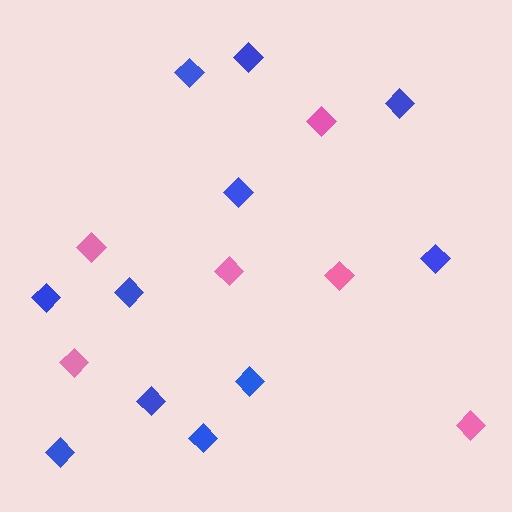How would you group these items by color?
There are 2 groups: one group of blue diamonds (11) and one group of pink diamonds (6).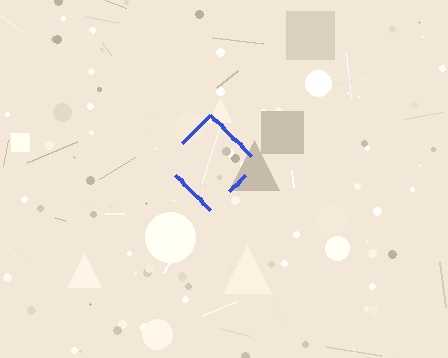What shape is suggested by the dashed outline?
The dashed outline suggests a diamond.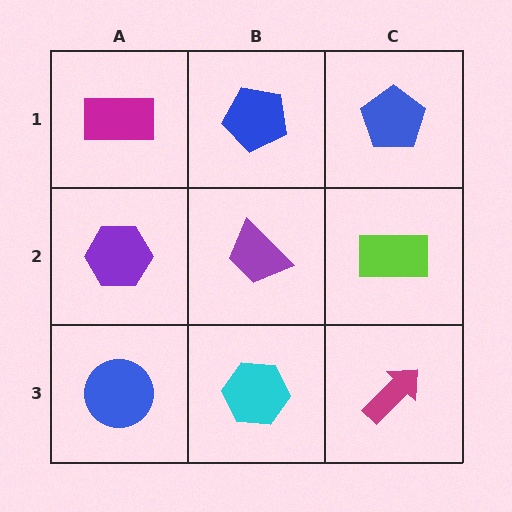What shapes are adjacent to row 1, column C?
A lime rectangle (row 2, column C), a blue pentagon (row 1, column B).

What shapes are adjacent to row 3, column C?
A lime rectangle (row 2, column C), a cyan hexagon (row 3, column B).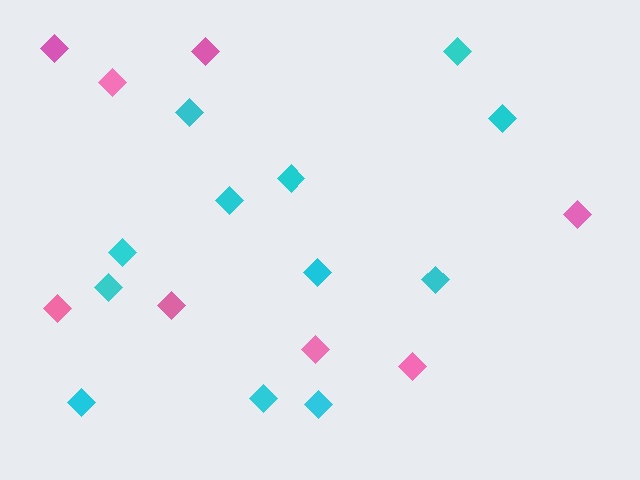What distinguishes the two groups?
There are 2 groups: one group of pink diamonds (8) and one group of cyan diamonds (12).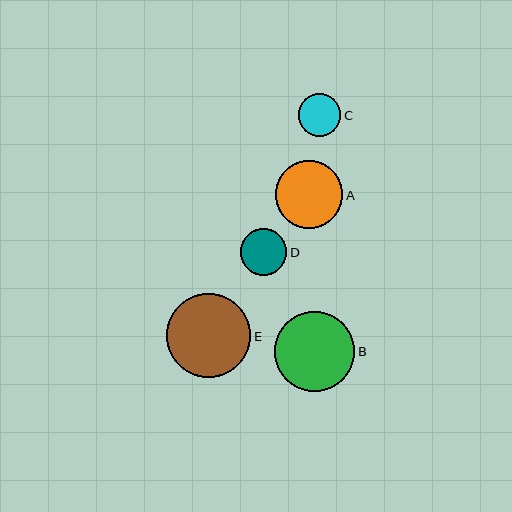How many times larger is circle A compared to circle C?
Circle A is approximately 1.6 times the size of circle C.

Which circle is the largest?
Circle E is the largest with a size of approximately 84 pixels.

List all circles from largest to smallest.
From largest to smallest: E, B, A, D, C.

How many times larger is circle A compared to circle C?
Circle A is approximately 1.6 times the size of circle C.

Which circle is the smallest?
Circle C is the smallest with a size of approximately 43 pixels.